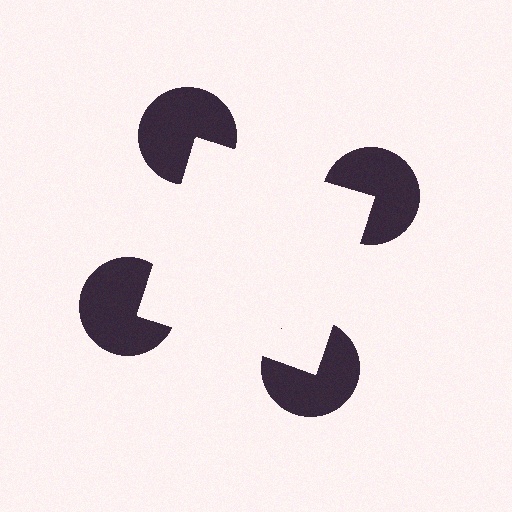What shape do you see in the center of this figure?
An illusory square — its edges are inferred from the aligned wedge cuts in the pac-man discs, not physically drawn.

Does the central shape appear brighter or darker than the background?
It typically appears slightly brighter than the background, even though no actual brightness change is drawn.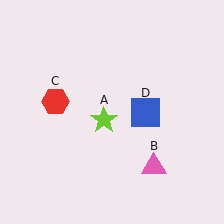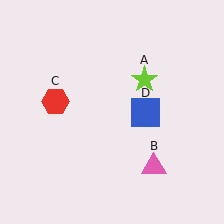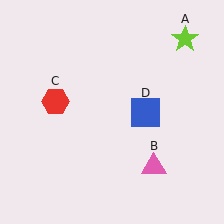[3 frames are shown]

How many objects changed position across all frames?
1 object changed position: lime star (object A).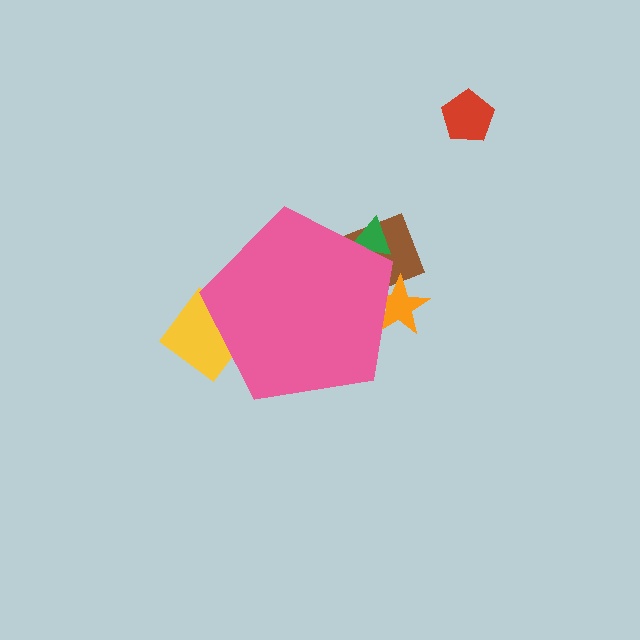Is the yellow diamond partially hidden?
Yes, the yellow diamond is partially hidden behind the pink pentagon.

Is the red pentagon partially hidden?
No, the red pentagon is fully visible.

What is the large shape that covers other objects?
A pink pentagon.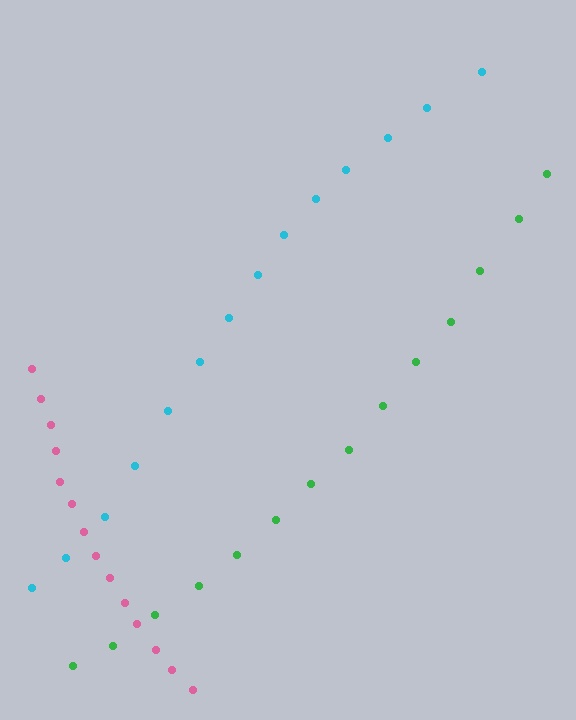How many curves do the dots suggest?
There are 3 distinct paths.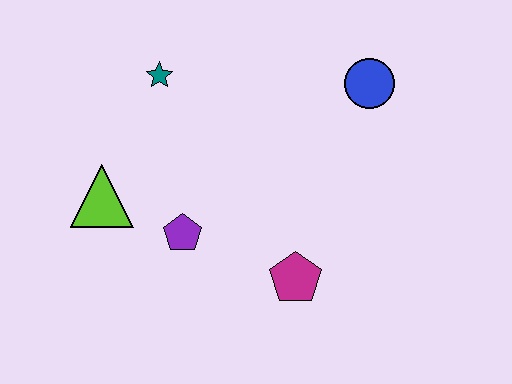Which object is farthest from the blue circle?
The lime triangle is farthest from the blue circle.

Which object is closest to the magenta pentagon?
The purple pentagon is closest to the magenta pentagon.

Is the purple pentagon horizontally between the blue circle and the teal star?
Yes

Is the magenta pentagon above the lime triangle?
No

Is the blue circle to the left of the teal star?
No